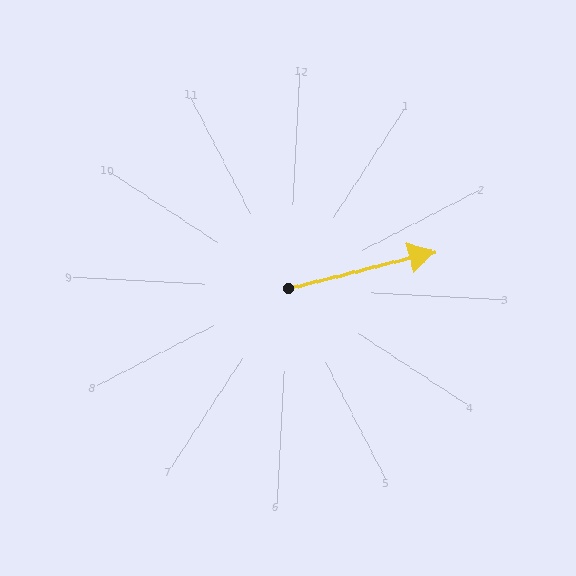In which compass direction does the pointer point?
East.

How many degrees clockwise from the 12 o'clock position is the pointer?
Approximately 73 degrees.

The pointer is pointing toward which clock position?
Roughly 2 o'clock.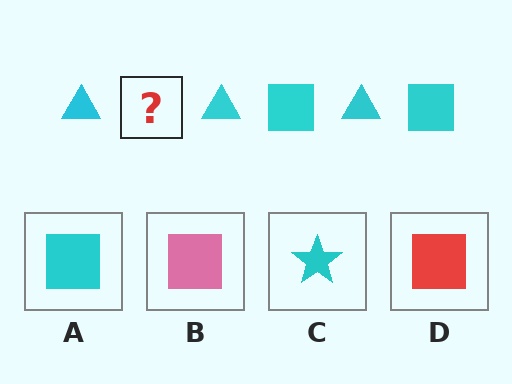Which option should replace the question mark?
Option A.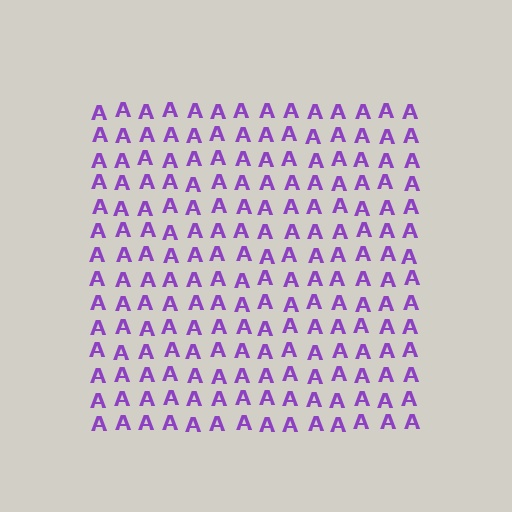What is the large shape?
The large shape is a square.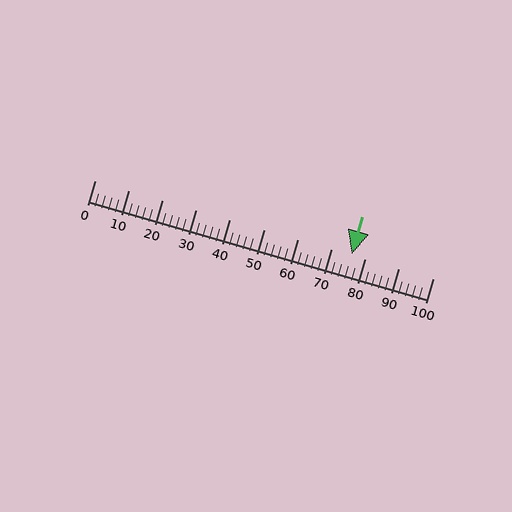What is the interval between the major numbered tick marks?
The major tick marks are spaced 10 units apart.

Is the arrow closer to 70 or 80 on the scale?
The arrow is closer to 80.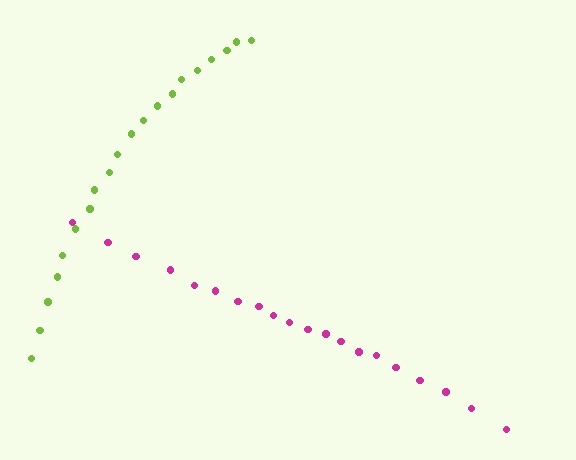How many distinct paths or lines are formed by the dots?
There are 2 distinct paths.